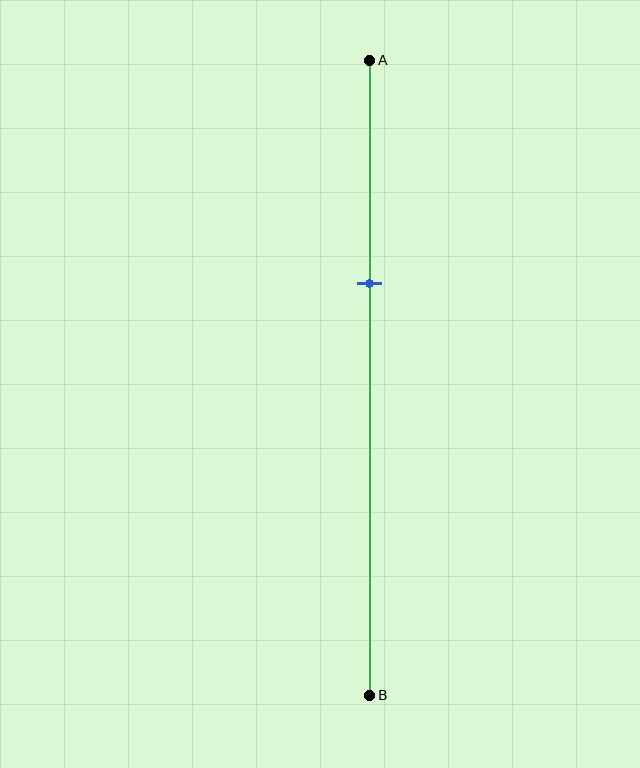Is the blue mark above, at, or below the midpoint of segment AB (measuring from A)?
The blue mark is above the midpoint of segment AB.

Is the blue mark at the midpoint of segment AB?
No, the mark is at about 35% from A, not at the 50% midpoint.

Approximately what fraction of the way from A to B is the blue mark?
The blue mark is approximately 35% of the way from A to B.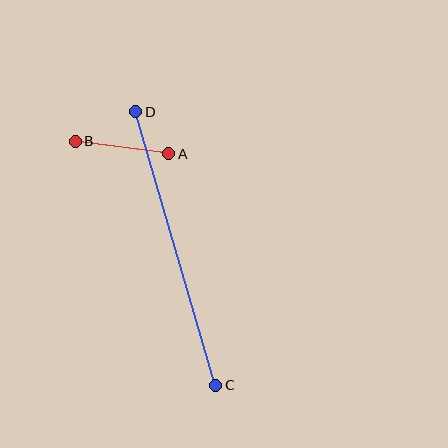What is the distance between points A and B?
The distance is approximately 94 pixels.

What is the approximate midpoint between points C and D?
The midpoint is at approximately (176, 248) pixels.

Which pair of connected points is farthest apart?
Points C and D are farthest apart.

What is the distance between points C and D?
The distance is approximately 285 pixels.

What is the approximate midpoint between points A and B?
The midpoint is at approximately (122, 147) pixels.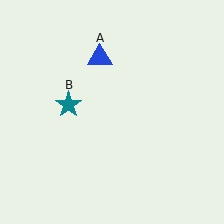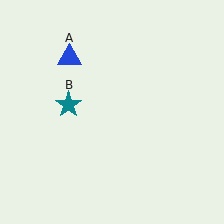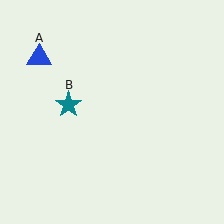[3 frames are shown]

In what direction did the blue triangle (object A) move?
The blue triangle (object A) moved left.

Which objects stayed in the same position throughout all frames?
Teal star (object B) remained stationary.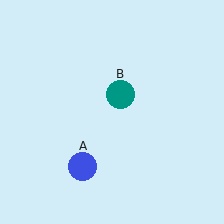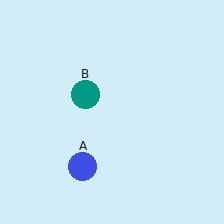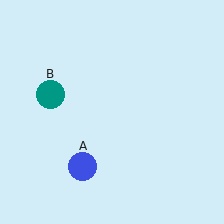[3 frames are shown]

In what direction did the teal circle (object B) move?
The teal circle (object B) moved left.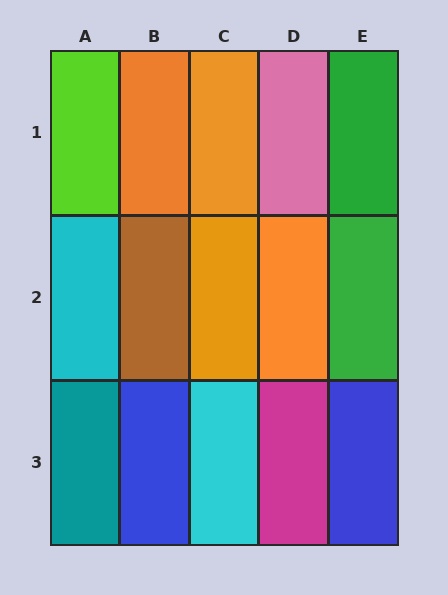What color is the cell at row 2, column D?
Orange.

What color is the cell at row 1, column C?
Orange.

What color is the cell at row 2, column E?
Green.